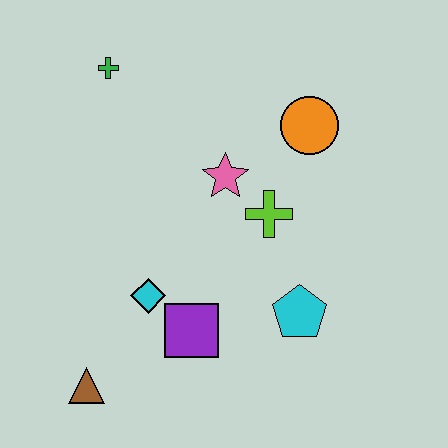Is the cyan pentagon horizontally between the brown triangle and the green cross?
No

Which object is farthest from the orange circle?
The brown triangle is farthest from the orange circle.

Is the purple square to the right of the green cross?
Yes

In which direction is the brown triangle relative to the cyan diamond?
The brown triangle is below the cyan diamond.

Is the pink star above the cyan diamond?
Yes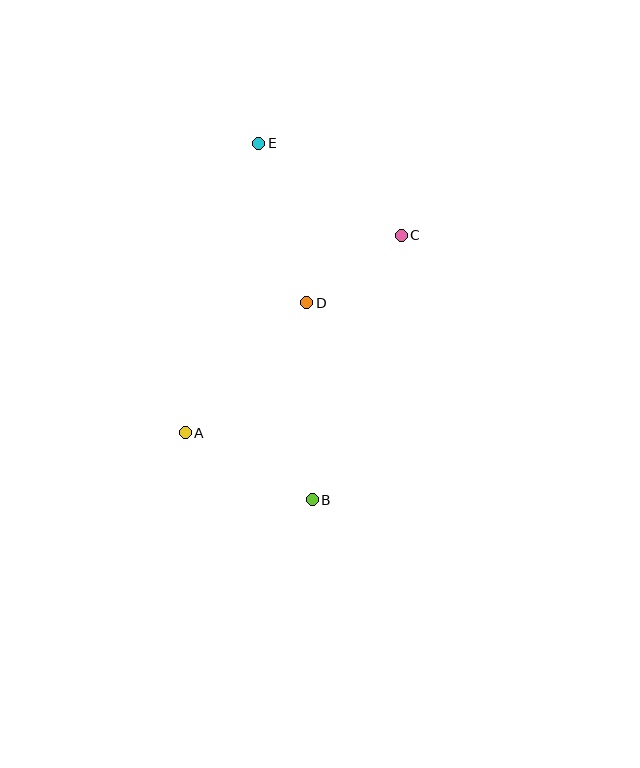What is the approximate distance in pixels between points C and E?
The distance between C and E is approximately 169 pixels.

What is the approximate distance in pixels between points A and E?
The distance between A and E is approximately 299 pixels.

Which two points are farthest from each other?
Points B and E are farthest from each other.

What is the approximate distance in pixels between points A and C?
The distance between A and C is approximately 293 pixels.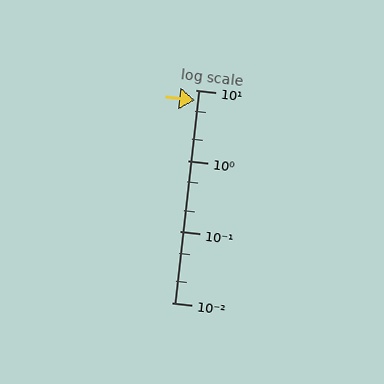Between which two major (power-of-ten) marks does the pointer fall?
The pointer is between 1 and 10.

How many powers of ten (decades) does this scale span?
The scale spans 3 decades, from 0.01 to 10.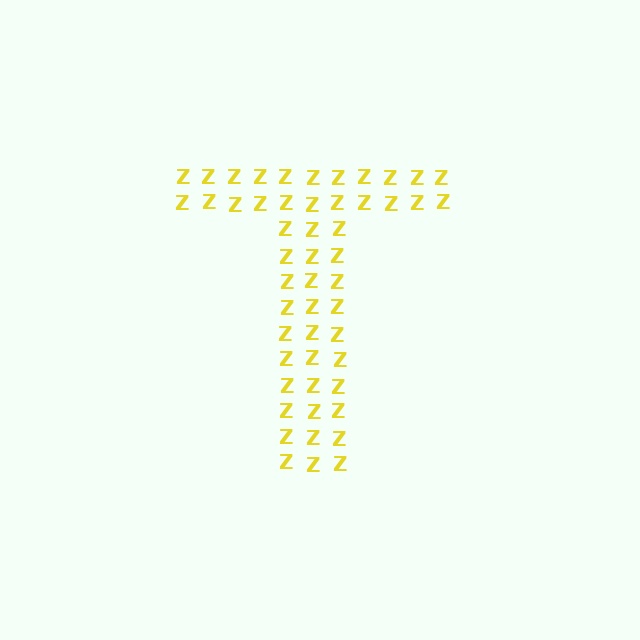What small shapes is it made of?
It is made of small letter Z's.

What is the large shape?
The large shape is the letter T.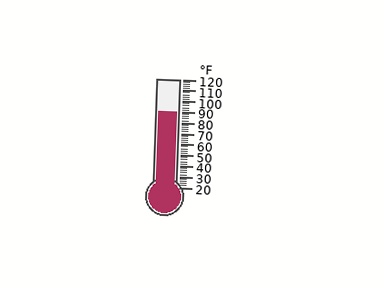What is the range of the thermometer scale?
The thermometer scale ranges from 20°F to 120°F.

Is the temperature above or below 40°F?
The temperature is above 40°F.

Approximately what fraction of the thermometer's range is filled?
The thermometer is filled to approximately 70% of its range.